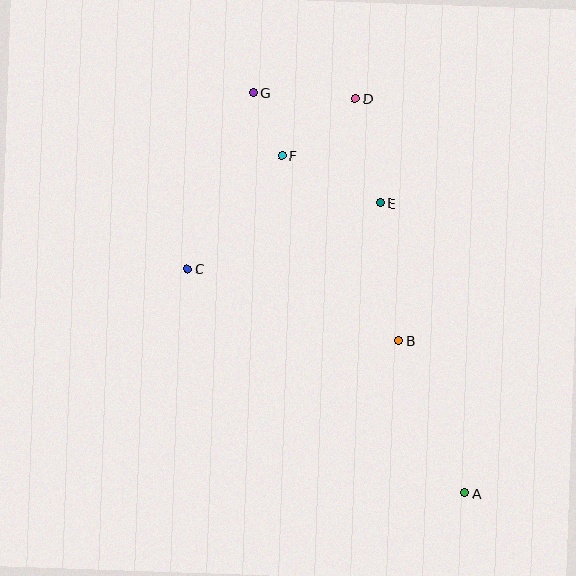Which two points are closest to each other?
Points F and G are closest to each other.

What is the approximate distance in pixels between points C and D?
The distance between C and D is approximately 239 pixels.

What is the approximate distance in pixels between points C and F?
The distance between C and F is approximately 147 pixels.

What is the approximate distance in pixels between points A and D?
The distance between A and D is approximately 409 pixels.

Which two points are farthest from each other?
Points A and G are farthest from each other.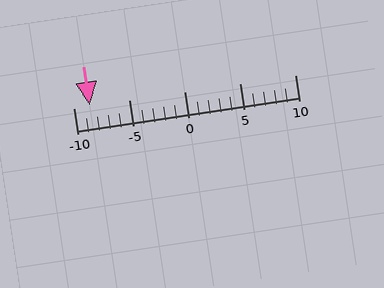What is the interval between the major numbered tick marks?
The major tick marks are spaced 5 units apart.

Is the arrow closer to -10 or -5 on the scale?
The arrow is closer to -10.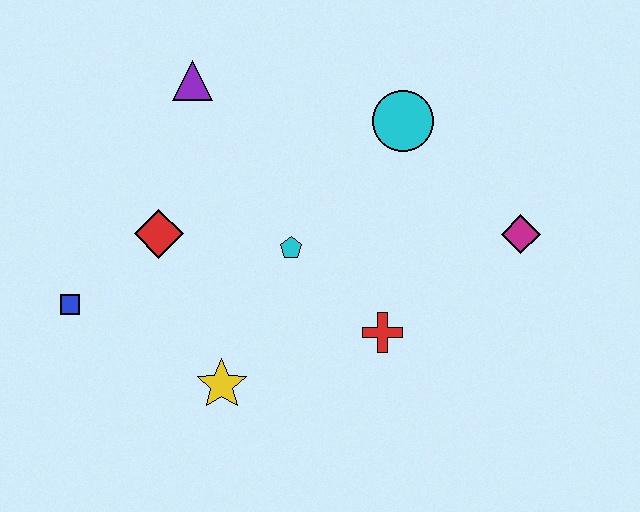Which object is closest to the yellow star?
The cyan pentagon is closest to the yellow star.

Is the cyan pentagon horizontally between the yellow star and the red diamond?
No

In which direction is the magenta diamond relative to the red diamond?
The magenta diamond is to the right of the red diamond.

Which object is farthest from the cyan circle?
The blue square is farthest from the cyan circle.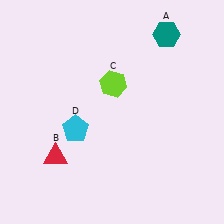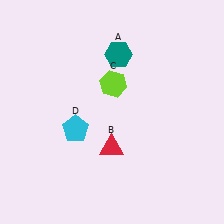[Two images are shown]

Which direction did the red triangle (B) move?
The red triangle (B) moved right.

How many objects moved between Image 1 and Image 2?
2 objects moved between the two images.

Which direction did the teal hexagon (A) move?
The teal hexagon (A) moved left.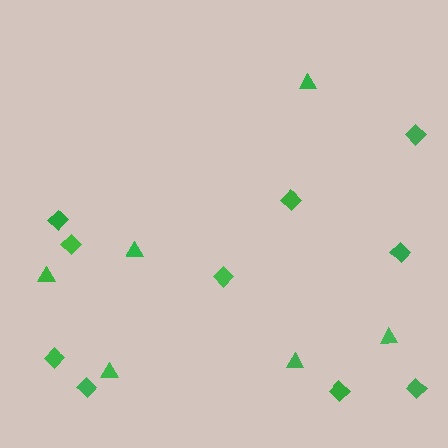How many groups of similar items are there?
There are 2 groups: one group of triangles (6) and one group of diamonds (10).